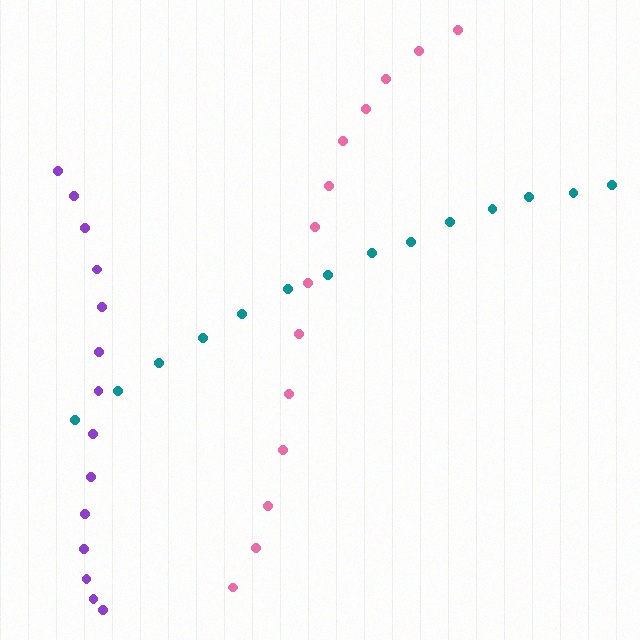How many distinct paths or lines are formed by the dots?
There are 3 distinct paths.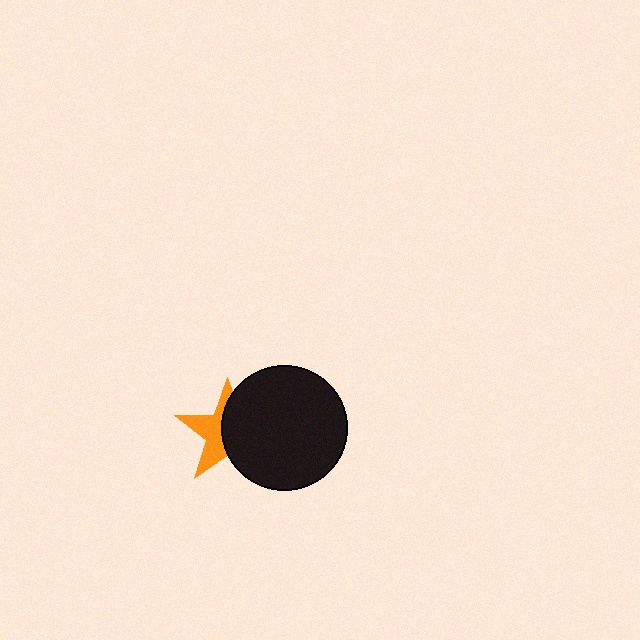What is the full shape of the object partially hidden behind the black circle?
The partially hidden object is an orange star.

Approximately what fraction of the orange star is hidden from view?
Roughly 55% of the orange star is hidden behind the black circle.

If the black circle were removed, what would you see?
You would see the complete orange star.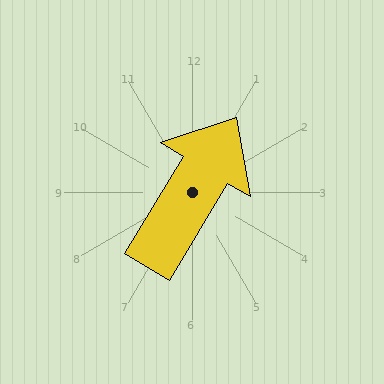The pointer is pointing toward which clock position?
Roughly 1 o'clock.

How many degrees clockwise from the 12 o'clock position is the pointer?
Approximately 31 degrees.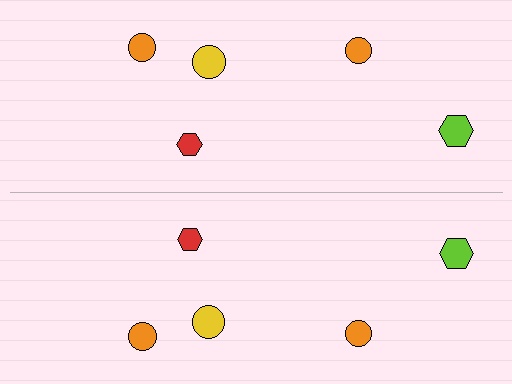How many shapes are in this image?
There are 10 shapes in this image.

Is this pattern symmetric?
Yes, this pattern has bilateral (reflection) symmetry.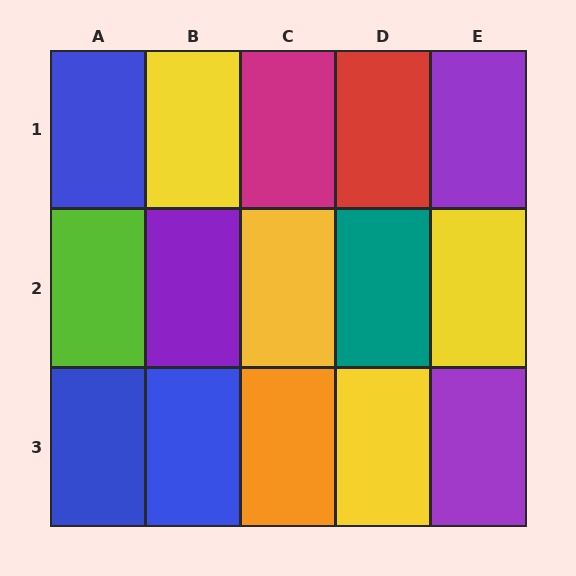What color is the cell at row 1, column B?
Yellow.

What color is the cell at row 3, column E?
Purple.